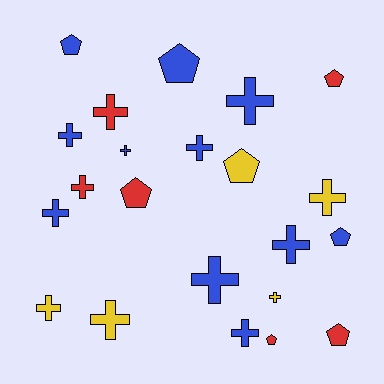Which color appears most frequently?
Blue, with 11 objects.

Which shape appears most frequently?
Cross, with 14 objects.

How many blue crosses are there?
There are 8 blue crosses.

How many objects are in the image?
There are 22 objects.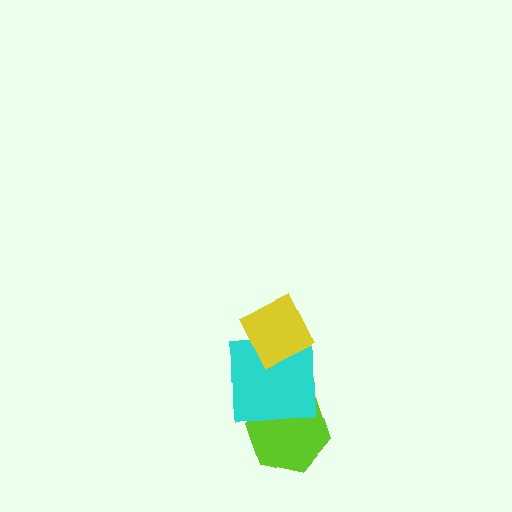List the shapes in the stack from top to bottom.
From top to bottom: the yellow diamond, the cyan square, the lime hexagon.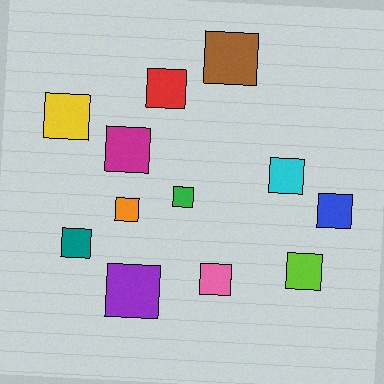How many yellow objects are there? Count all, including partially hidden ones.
There is 1 yellow object.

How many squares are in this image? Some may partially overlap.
There are 12 squares.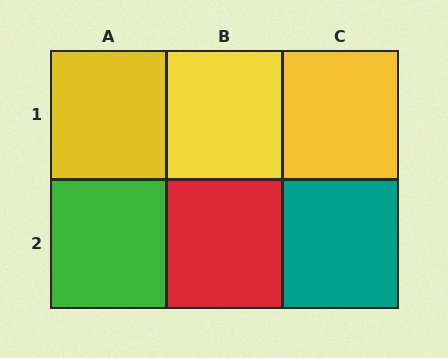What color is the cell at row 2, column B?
Red.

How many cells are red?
1 cell is red.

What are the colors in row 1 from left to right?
Yellow, yellow, yellow.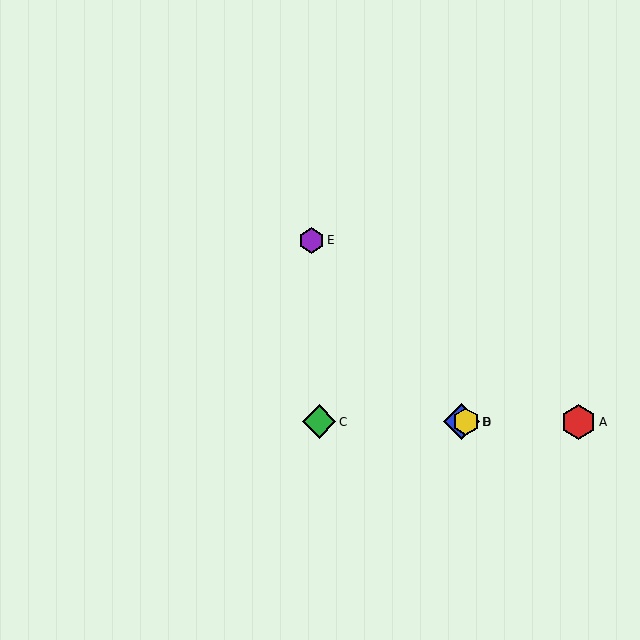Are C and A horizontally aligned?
Yes, both are at y≈422.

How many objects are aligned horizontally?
4 objects (A, B, C, D) are aligned horizontally.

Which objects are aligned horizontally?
Objects A, B, C, D are aligned horizontally.